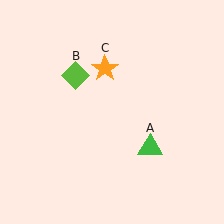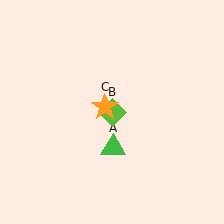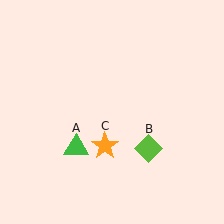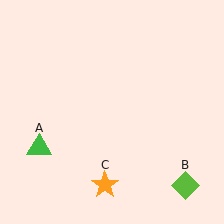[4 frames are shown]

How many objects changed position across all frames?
3 objects changed position: green triangle (object A), lime diamond (object B), orange star (object C).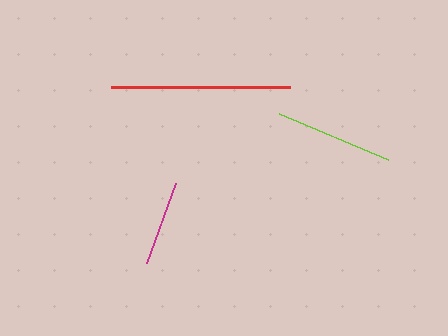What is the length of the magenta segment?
The magenta segment is approximately 85 pixels long.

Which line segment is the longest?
The red line is the longest at approximately 179 pixels.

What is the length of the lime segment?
The lime segment is approximately 119 pixels long.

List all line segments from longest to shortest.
From longest to shortest: red, lime, magenta.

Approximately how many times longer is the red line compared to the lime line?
The red line is approximately 1.5 times the length of the lime line.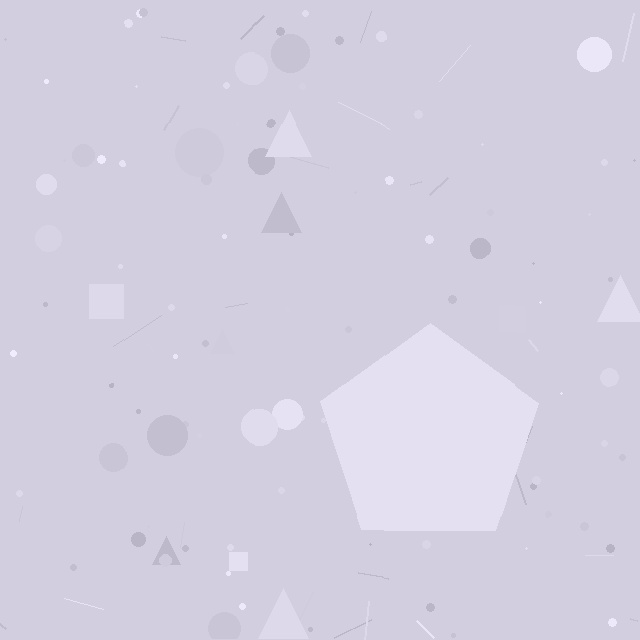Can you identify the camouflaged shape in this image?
The camouflaged shape is a pentagon.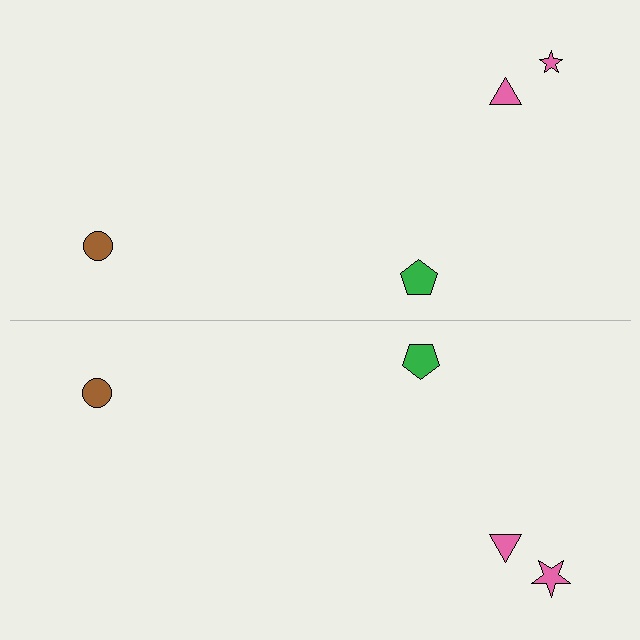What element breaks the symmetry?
The pink star on the bottom side has a different size than its mirror counterpart.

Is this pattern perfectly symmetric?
No, the pattern is not perfectly symmetric. The pink star on the bottom side has a different size than its mirror counterpart.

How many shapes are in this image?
There are 8 shapes in this image.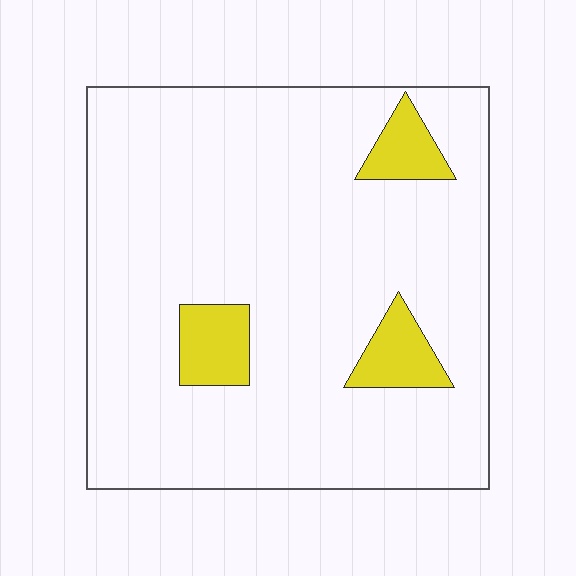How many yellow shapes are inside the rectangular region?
3.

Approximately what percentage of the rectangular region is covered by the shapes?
Approximately 10%.